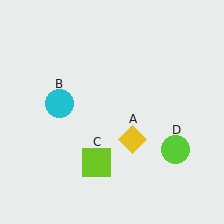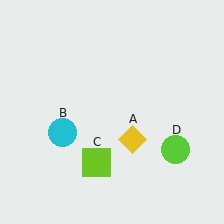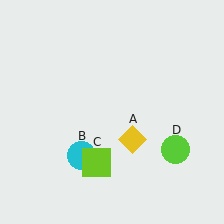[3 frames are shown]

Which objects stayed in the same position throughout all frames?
Yellow diamond (object A) and lime square (object C) and lime circle (object D) remained stationary.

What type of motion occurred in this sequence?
The cyan circle (object B) rotated counterclockwise around the center of the scene.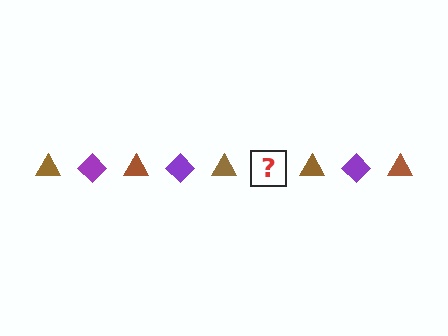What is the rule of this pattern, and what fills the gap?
The rule is that the pattern alternates between brown triangle and purple diamond. The gap should be filled with a purple diamond.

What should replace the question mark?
The question mark should be replaced with a purple diamond.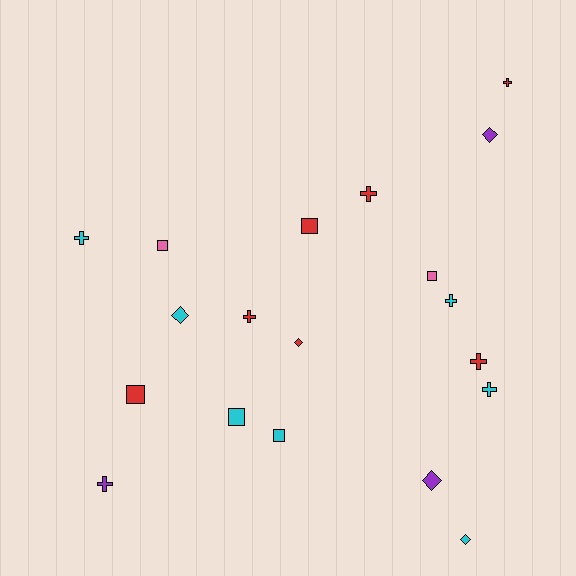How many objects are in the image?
There are 19 objects.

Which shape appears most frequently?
Cross, with 8 objects.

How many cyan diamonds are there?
There are 2 cyan diamonds.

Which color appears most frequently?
Cyan, with 7 objects.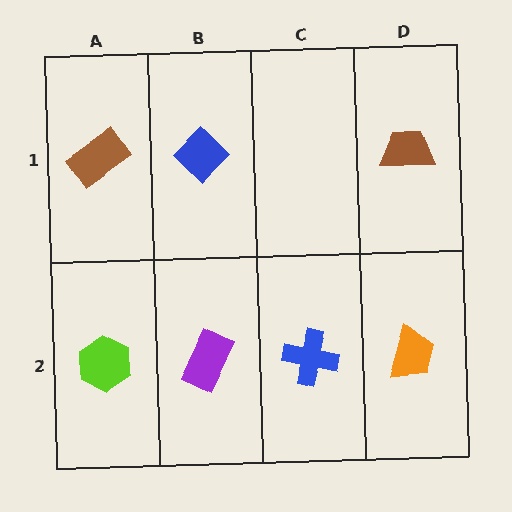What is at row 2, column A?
A lime hexagon.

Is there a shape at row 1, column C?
No, that cell is empty.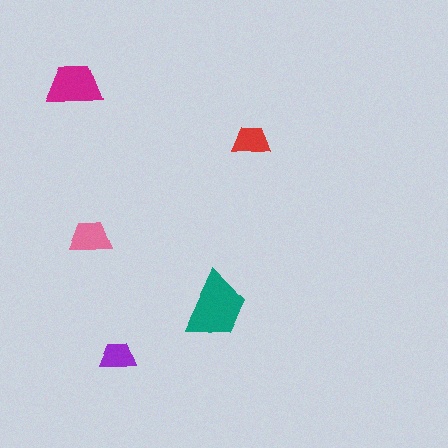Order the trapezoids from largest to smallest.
the teal one, the magenta one, the pink one, the red one, the purple one.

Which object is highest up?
The magenta trapezoid is topmost.